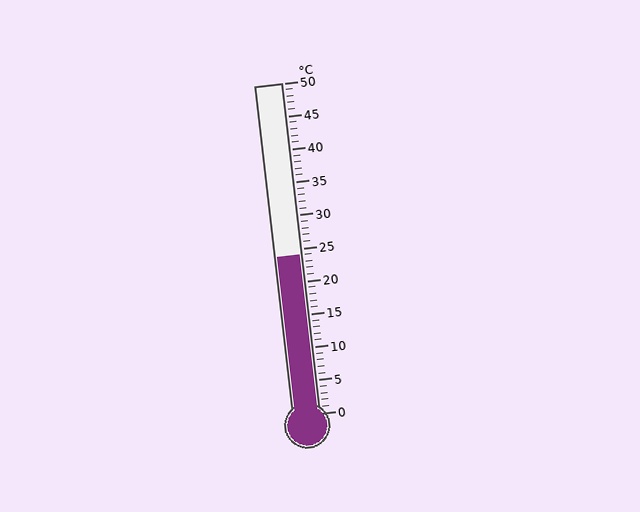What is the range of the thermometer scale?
The thermometer scale ranges from 0°C to 50°C.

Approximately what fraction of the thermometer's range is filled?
The thermometer is filled to approximately 50% of its range.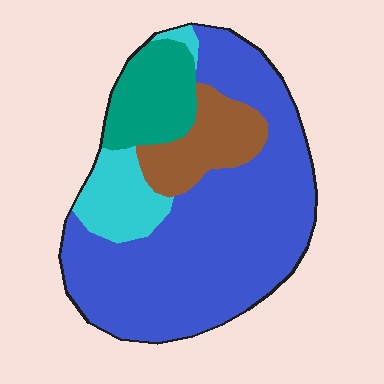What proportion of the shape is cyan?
Cyan takes up less than a quarter of the shape.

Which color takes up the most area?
Blue, at roughly 65%.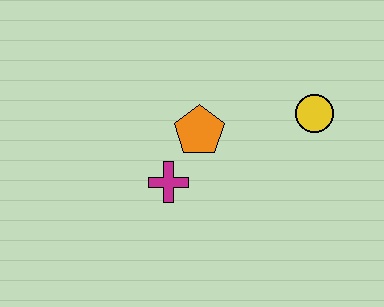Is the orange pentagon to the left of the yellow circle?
Yes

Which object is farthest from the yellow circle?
The magenta cross is farthest from the yellow circle.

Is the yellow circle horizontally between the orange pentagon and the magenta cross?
No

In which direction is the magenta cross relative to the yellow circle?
The magenta cross is to the left of the yellow circle.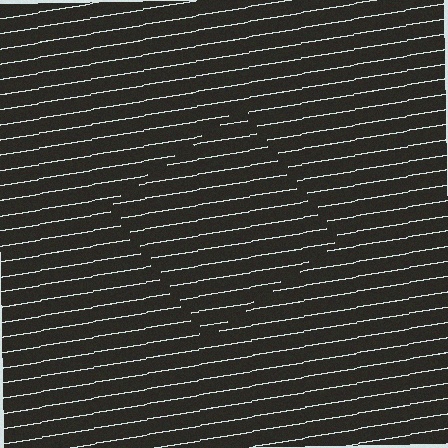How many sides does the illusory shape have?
4 sides — the line-ends trace a square.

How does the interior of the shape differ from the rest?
The interior of the shape contains the same grating, shifted by half a period — the contour is defined by the phase discontinuity where line-ends from the inner and outer gratings abut.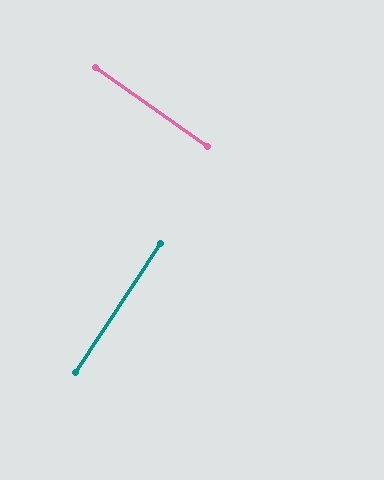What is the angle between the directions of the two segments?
Approximately 88 degrees.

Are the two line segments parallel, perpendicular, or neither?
Perpendicular — they meet at approximately 88°.